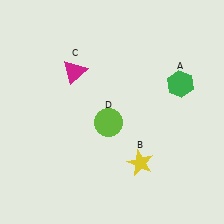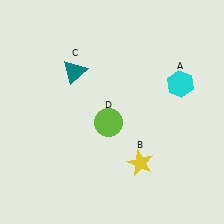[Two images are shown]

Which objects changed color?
A changed from green to cyan. C changed from magenta to teal.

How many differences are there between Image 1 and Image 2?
There are 2 differences between the two images.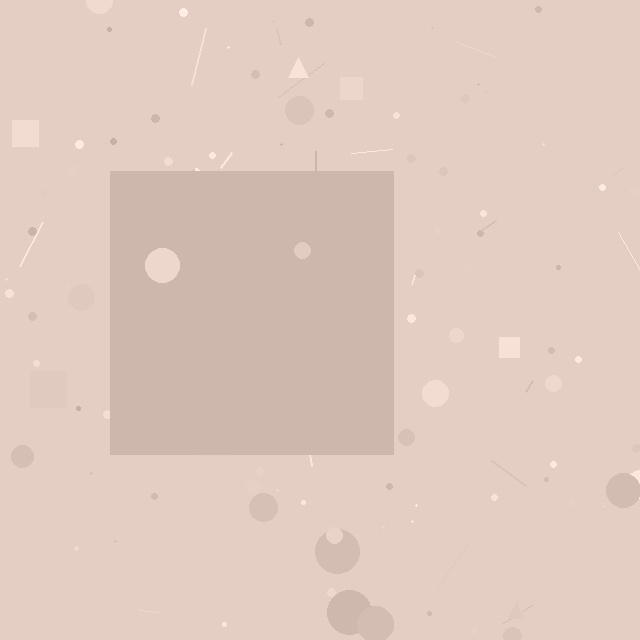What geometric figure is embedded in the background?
A square is embedded in the background.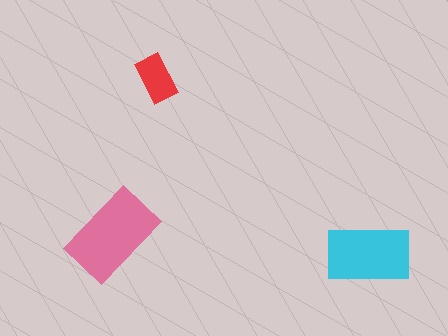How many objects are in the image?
There are 3 objects in the image.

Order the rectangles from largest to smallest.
the pink one, the cyan one, the red one.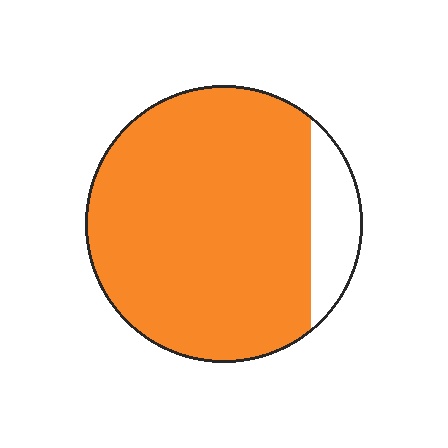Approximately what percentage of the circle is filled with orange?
Approximately 85%.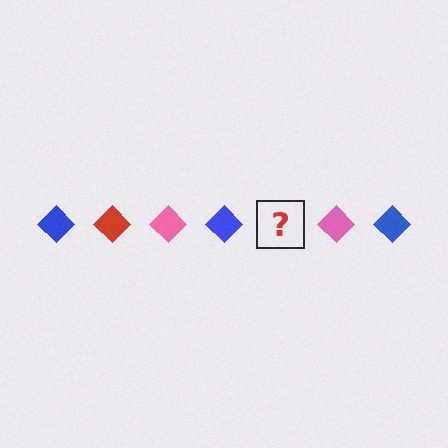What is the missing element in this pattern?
The missing element is a red diamond.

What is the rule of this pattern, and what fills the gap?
The rule is that the pattern cycles through blue, red, pink diamonds. The gap should be filled with a red diamond.